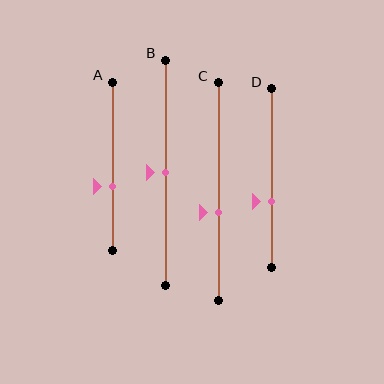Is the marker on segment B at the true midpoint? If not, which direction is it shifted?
Yes, the marker on segment B is at the true midpoint.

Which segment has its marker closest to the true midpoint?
Segment B has its marker closest to the true midpoint.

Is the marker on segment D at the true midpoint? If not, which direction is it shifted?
No, the marker on segment D is shifted downward by about 13% of the segment length.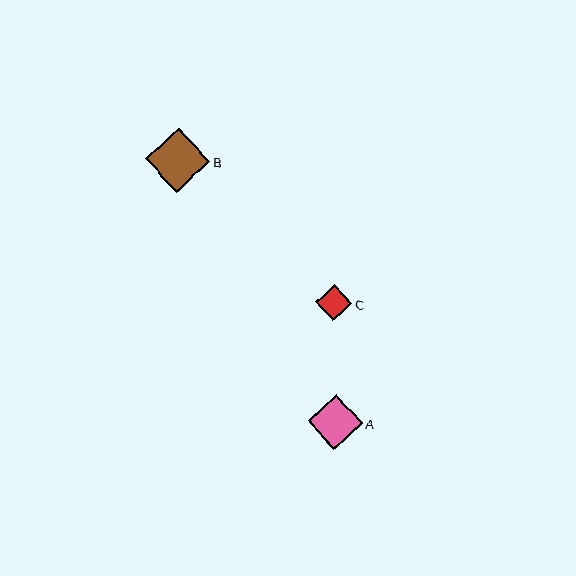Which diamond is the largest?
Diamond B is the largest with a size of approximately 65 pixels.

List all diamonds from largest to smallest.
From largest to smallest: B, A, C.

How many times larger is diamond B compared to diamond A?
Diamond B is approximately 1.2 times the size of diamond A.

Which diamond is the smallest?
Diamond C is the smallest with a size of approximately 36 pixels.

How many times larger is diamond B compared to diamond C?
Diamond B is approximately 1.8 times the size of diamond C.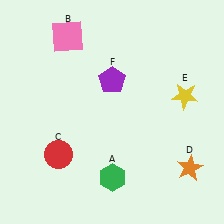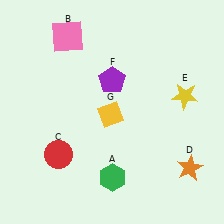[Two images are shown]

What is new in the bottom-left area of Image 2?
A yellow diamond (G) was added in the bottom-left area of Image 2.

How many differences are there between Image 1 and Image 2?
There is 1 difference between the two images.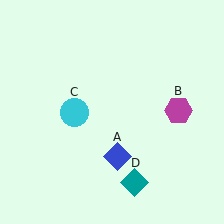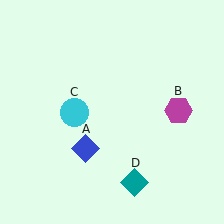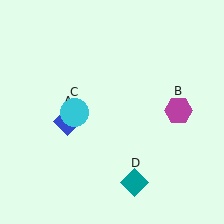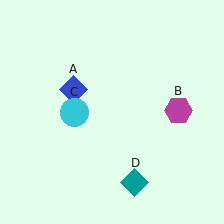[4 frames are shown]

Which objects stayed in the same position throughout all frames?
Magenta hexagon (object B) and cyan circle (object C) and teal diamond (object D) remained stationary.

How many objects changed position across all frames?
1 object changed position: blue diamond (object A).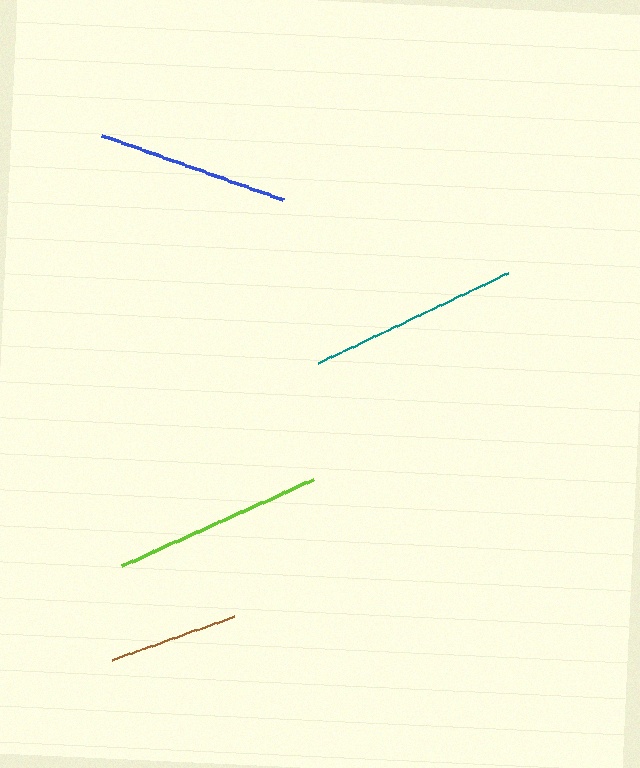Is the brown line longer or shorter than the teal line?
The teal line is longer than the brown line.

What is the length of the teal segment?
The teal segment is approximately 210 pixels long.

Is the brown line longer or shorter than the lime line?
The lime line is longer than the brown line.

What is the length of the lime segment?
The lime segment is approximately 210 pixels long.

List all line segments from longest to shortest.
From longest to shortest: teal, lime, blue, brown.